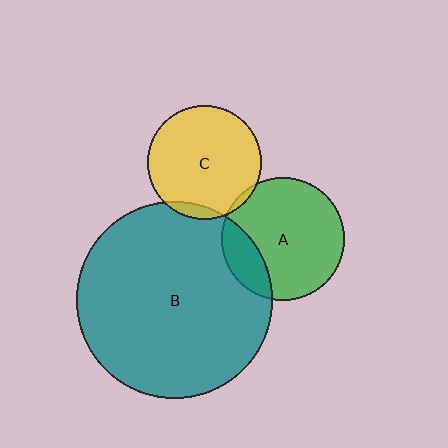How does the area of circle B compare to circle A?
Approximately 2.6 times.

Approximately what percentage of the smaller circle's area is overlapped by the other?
Approximately 5%.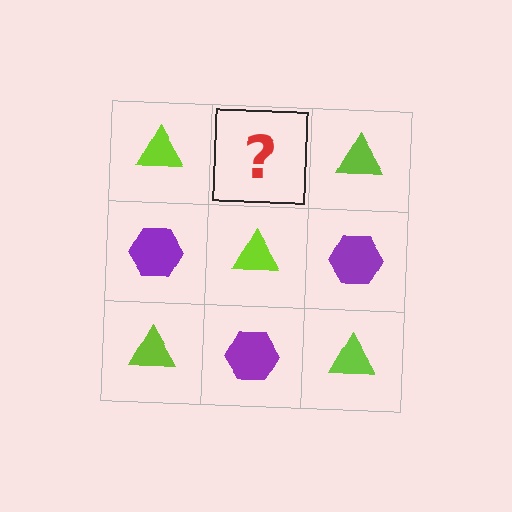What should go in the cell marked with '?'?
The missing cell should contain a purple hexagon.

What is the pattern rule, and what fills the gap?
The rule is that it alternates lime triangle and purple hexagon in a checkerboard pattern. The gap should be filled with a purple hexagon.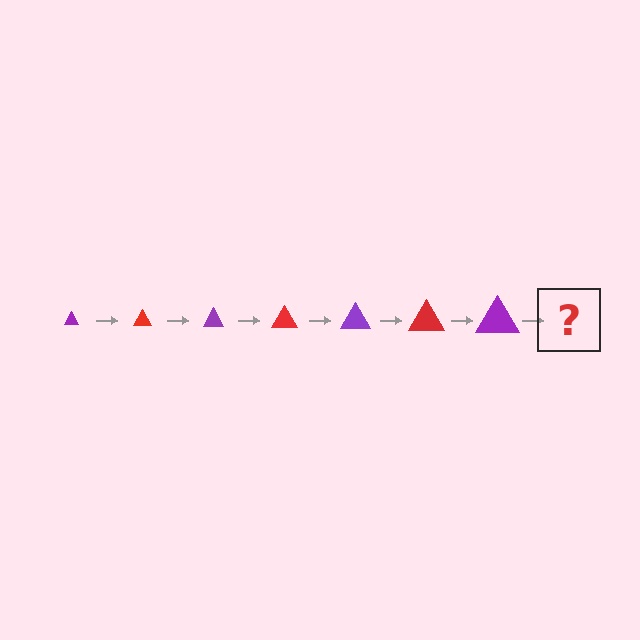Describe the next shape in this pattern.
It should be a red triangle, larger than the previous one.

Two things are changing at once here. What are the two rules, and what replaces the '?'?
The two rules are that the triangle grows larger each step and the color cycles through purple and red. The '?' should be a red triangle, larger than the previous one.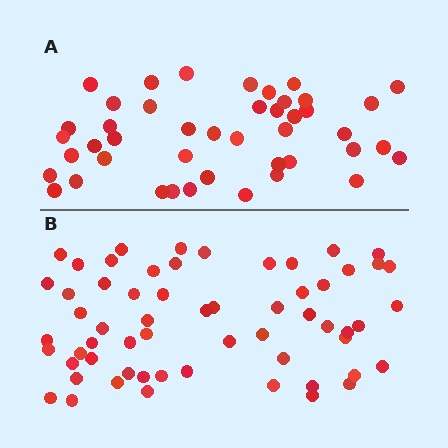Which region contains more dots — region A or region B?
Region B (the bottom region) has more dots.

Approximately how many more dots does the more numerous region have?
Region B has approximately 15 more dots than region A.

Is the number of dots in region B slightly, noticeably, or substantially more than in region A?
Region B has noticeably more, but not dramatically so. The ratio is roughly 1.4 to 1.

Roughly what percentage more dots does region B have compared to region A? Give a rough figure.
About 35% more.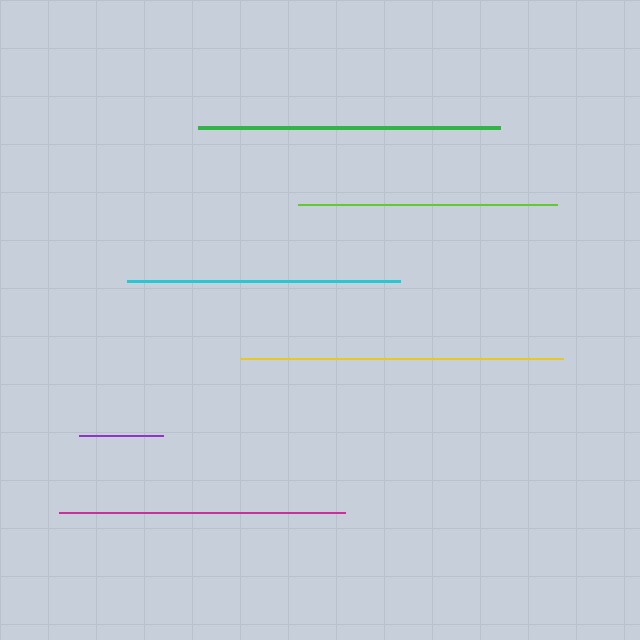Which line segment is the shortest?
The purple line is the shortest at approximately 85 pixels.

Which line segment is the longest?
The yellow line is the longest at approximately 323 pixels.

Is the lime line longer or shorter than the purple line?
The lime line is longer than the purple line.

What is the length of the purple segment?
The purple segment is approximately 85 pixels long.